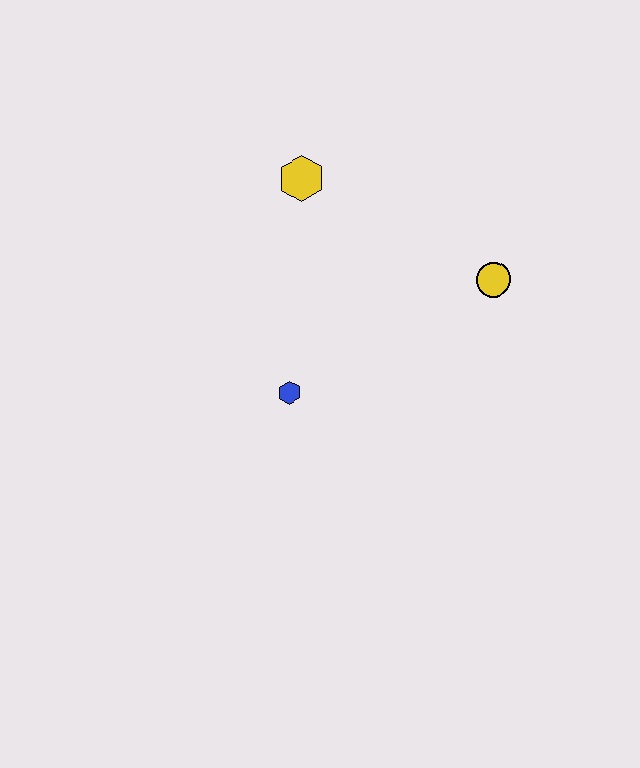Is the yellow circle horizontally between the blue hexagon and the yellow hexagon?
No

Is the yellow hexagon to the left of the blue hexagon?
No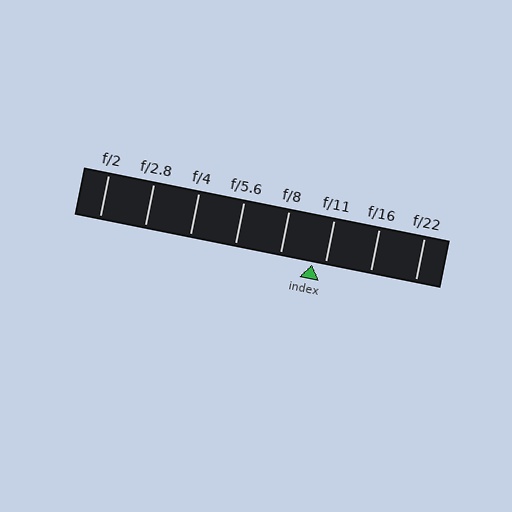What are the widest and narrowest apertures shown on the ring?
The widest aperture shown is f/2 and the narrowest is f/22.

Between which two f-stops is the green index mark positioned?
The index mark is between f/8 and f/11.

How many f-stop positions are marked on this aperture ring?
There are 8 f-stop positions marked.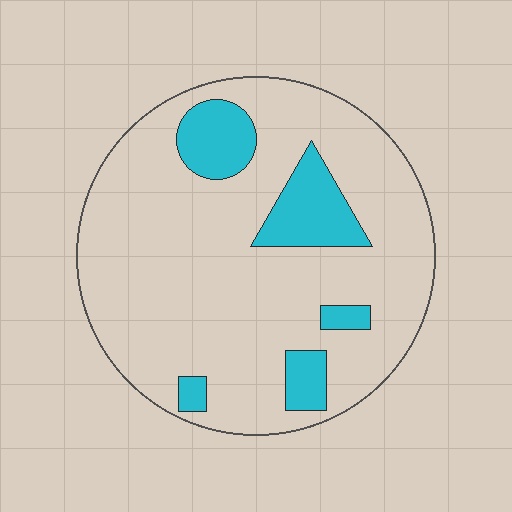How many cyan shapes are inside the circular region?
5.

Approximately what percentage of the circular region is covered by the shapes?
Approximately 15%.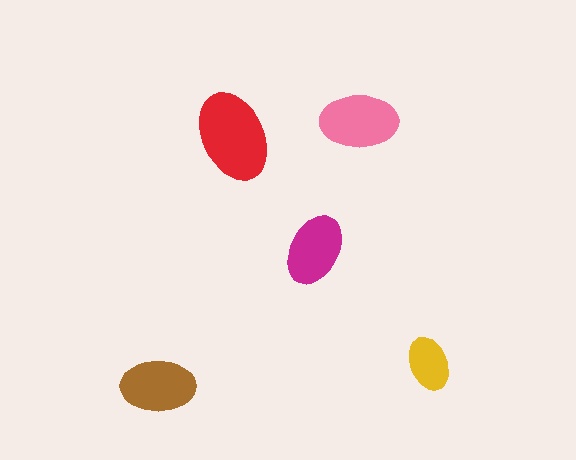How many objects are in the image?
There are 5 objects in the image.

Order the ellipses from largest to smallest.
the red one, the pink one, the brown one, the magenta one, the yellow one.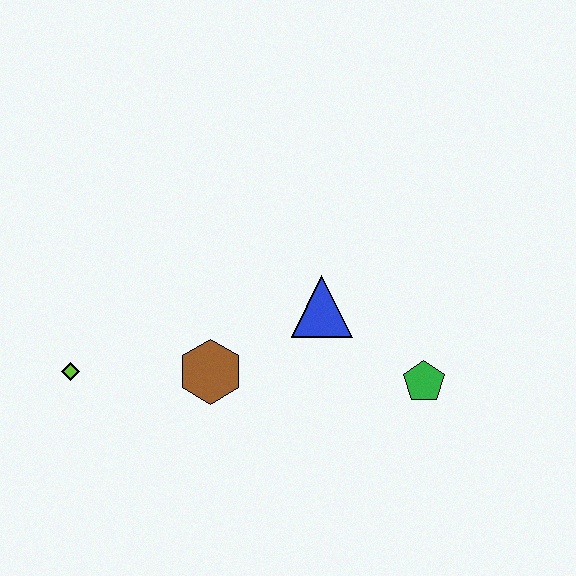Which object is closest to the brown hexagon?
The blue triangle is closest to the brown hexagon.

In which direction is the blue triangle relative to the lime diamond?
The blue triangle is to the right of the lime diamond.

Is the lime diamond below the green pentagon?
No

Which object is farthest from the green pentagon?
The lime diamond is farthest from the green pentagon.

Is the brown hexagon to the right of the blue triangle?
No